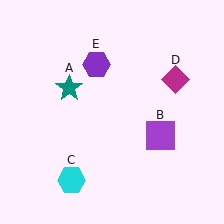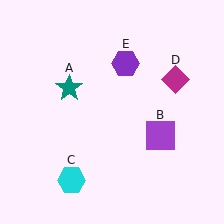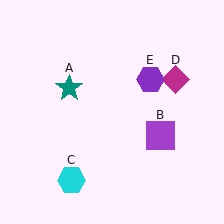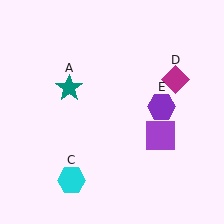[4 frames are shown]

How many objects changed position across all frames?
1 object changed position: purple hexagon (object E).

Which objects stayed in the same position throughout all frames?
Teal star (object A) and purple square (object B) and cyan hexagon (object C) and magenta diamond (object D) remained stationary.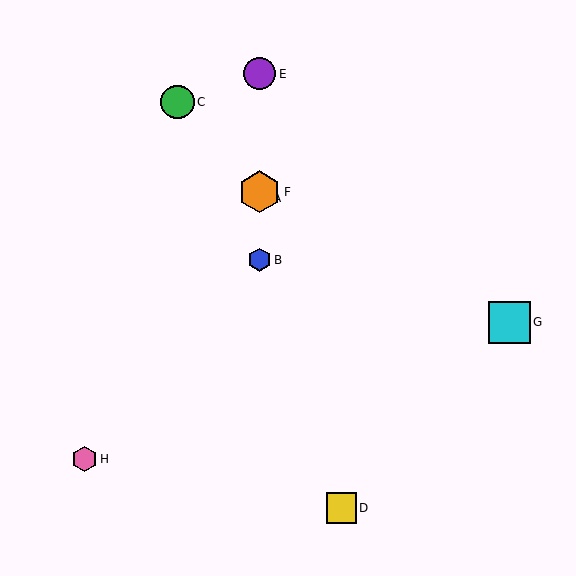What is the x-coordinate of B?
Object B is at x≈260.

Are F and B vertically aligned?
Yes, both are at x≈260.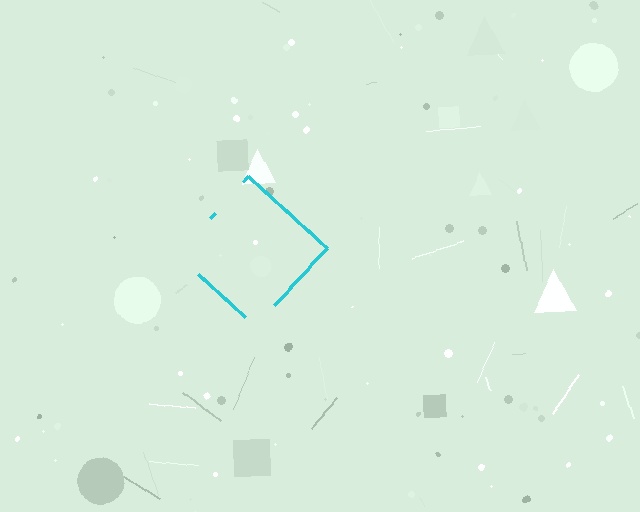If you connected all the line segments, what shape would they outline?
They would outline a diamond.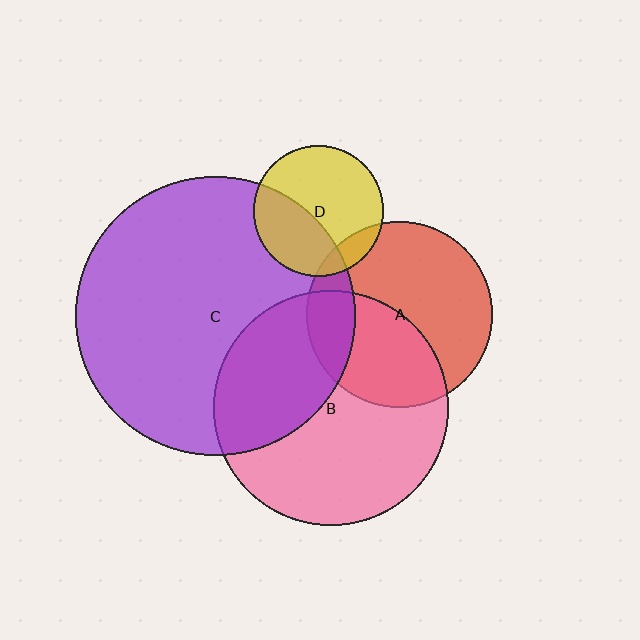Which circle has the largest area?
Circle C (purple).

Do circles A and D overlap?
Yes.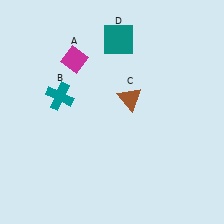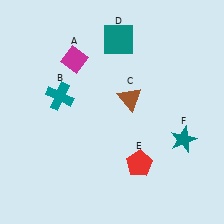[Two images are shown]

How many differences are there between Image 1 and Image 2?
There are 2 differences between the two images.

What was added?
A red pentagon (E), a teal star (F) were added in Image 2.